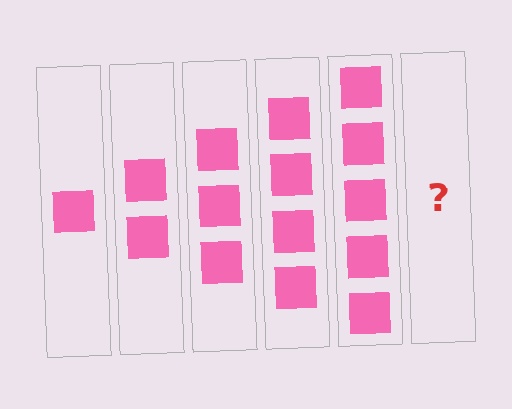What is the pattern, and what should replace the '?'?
The pattern is that each step adds one more square. The '?' should be 6 squares.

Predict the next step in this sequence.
The next step is 6 squares.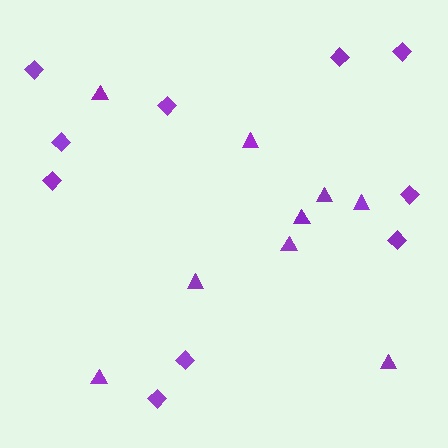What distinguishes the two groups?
There are 2 groups: one group of diamonds (10) and one group of triangles (9).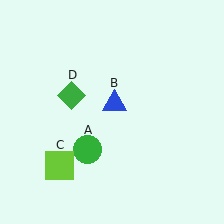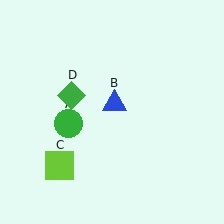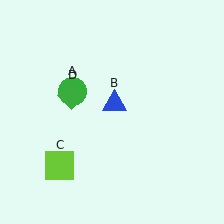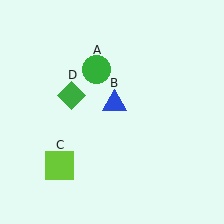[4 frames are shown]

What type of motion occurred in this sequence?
The green circle (object A) rotated clockwise around the center of the scene.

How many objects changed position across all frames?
1 object changed position: green circle (object A).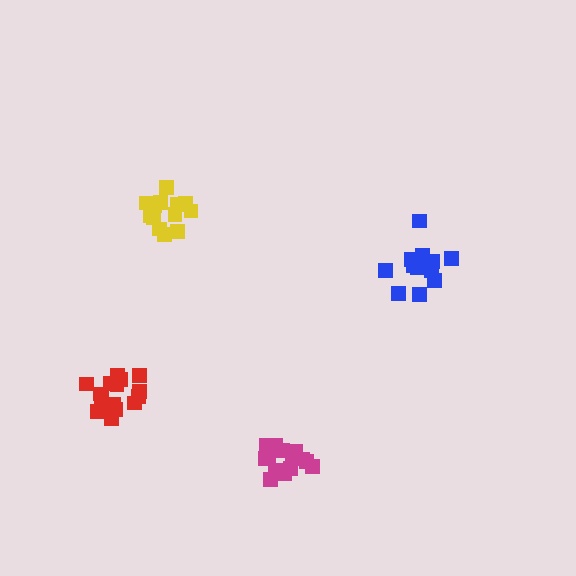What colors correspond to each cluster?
The clusters are colored: yellow, magenta, blue, red.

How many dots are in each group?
Group 1: 13 dots, Group 2: 15 dots, Group 3: 13 dots, Group 4: 16 dots (57 total).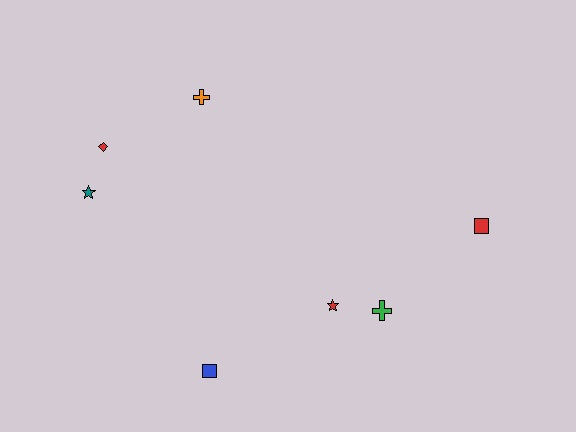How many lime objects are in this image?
There are no lime objects.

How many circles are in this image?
There are no circles.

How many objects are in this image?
There are 7 objects.